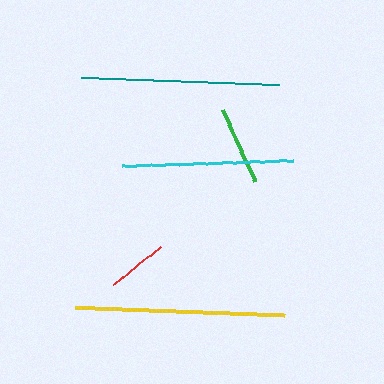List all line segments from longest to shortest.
From longest to shortest: yellow, teal, cyan, green, red.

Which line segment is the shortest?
The red line is the shortest at approximately 61 pixels.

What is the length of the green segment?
The green segment is approximately 79 pixels long.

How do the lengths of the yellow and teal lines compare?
The yellow and teal lines are approximately the same length.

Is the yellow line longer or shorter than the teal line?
The yellow line is longer than the teal line.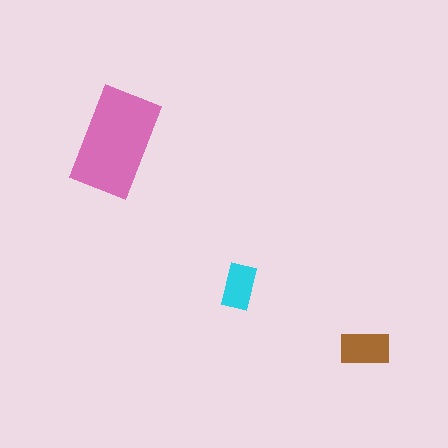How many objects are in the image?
There are 3 objects in the image.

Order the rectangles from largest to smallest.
the pink one, the brown one, the cyan one.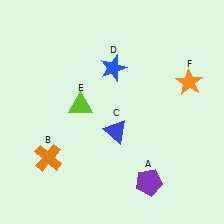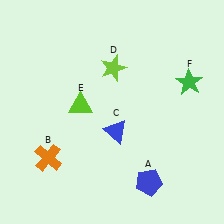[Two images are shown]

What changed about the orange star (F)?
In Image 1, F is orange. In Image 2, it changed to green.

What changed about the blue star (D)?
In Image 1, D is blue. In Image 2, it changed to lime.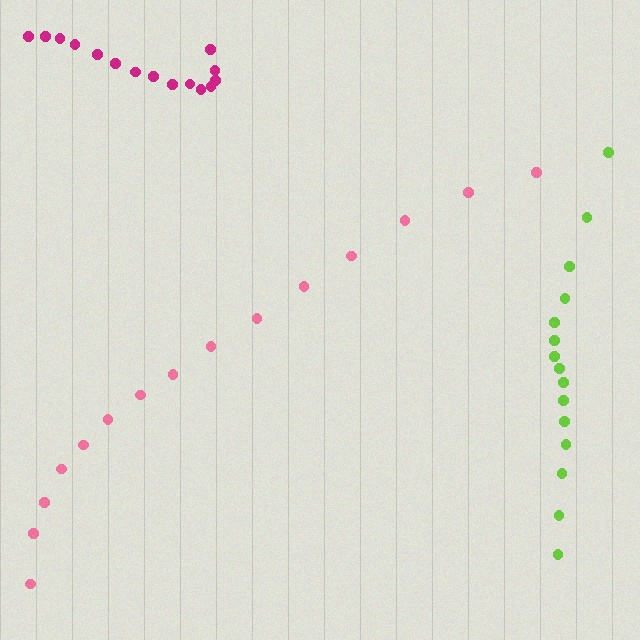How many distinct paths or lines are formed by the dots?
There are 3 distinct paths.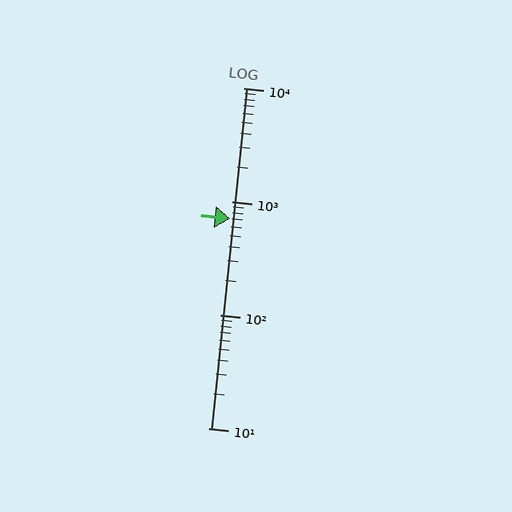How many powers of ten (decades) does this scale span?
The scale spans 3 decades, from 10 to 10000.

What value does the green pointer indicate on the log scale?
The pointer indicates approximately 700.